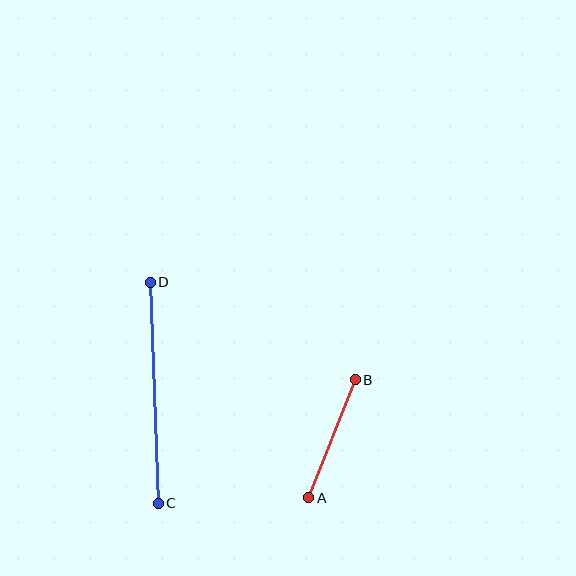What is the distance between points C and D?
The distance is approximately 221 pixels.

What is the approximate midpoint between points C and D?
The midpoint is at approximately (154, 393) pixels.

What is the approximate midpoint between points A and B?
The midpoint is at approximately (332, 439) pixels.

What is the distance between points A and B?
The distance is approximately 127 pixels.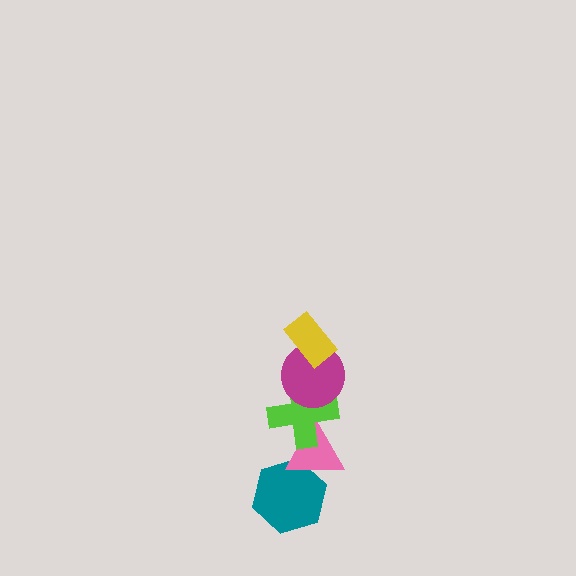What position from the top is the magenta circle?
The magenta circle is 2nd from the top.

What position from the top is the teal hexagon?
The teal hexagon is 5th from the top.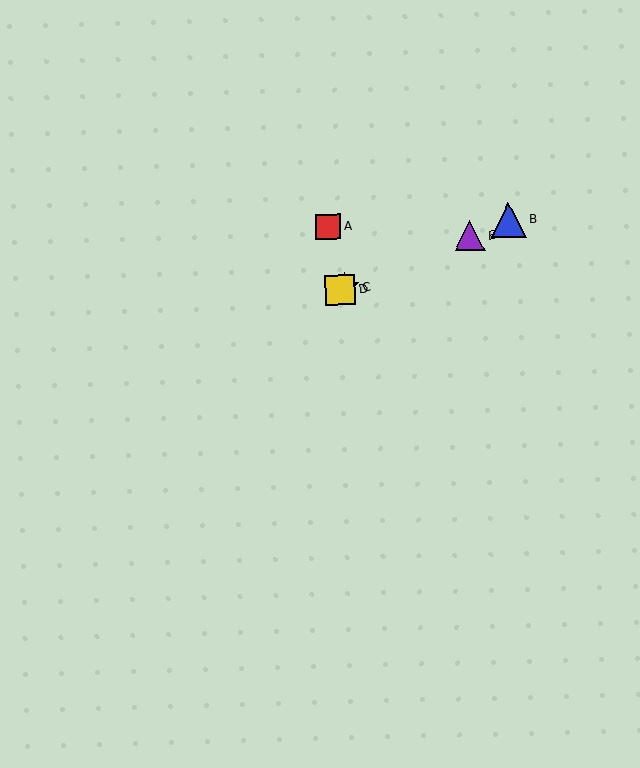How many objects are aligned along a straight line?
4 objects (B, C, D, E) are aligned along a straight line.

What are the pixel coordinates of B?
Object B is at (509, 220).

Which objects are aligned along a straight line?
Objects B, C, D, E are aligned along a straight line.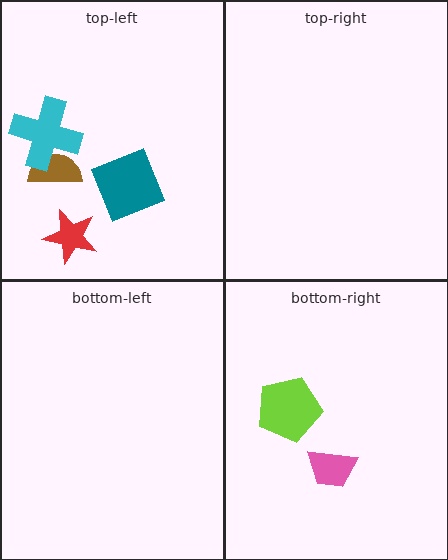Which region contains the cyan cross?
The top-left region.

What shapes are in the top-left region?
The brown semicircle, the cyan cross, the red star, the teal square.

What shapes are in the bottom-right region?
The pink trapezoid, the lime pentagon.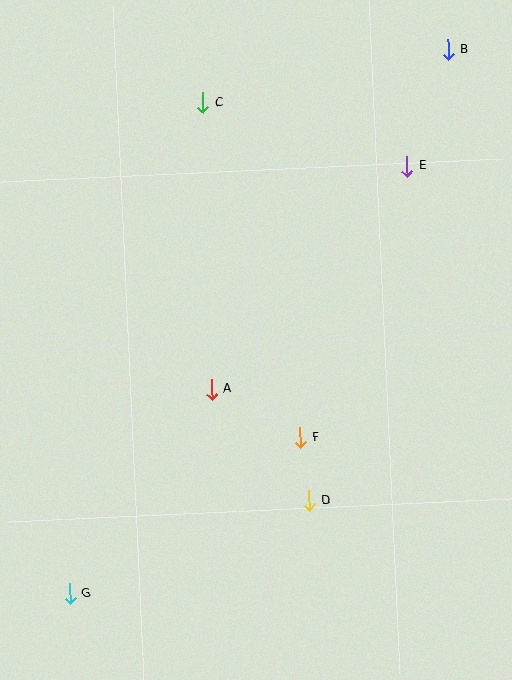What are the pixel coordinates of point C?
Point C is at (203, 103).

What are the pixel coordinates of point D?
Point D is at (309, 500).